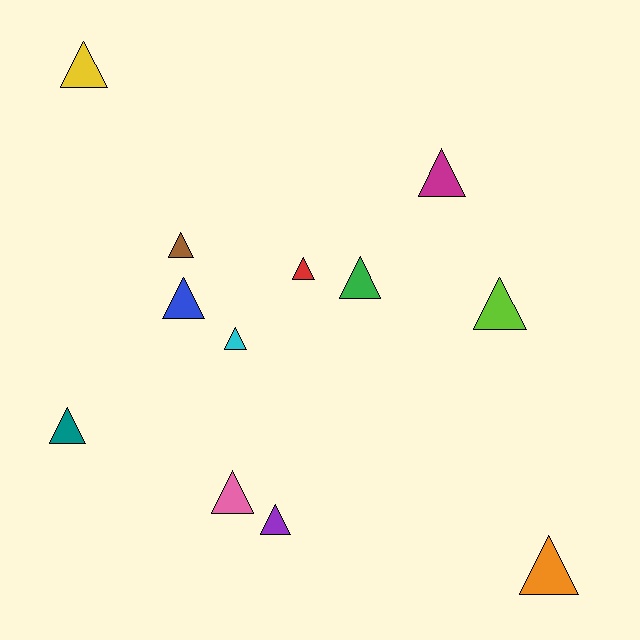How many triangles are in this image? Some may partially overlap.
There are 12 triangles.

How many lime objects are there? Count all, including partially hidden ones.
There is 1 lime object.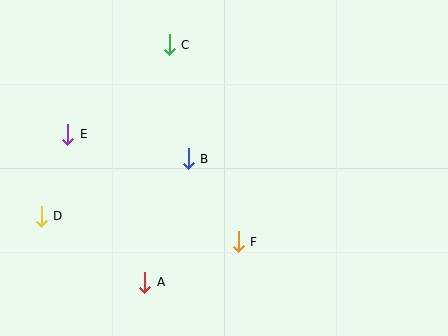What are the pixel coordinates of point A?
Point A is at (145, 282).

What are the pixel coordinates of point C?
Point C is at (169, 45).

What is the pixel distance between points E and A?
The distance between E and A is 167 pixels.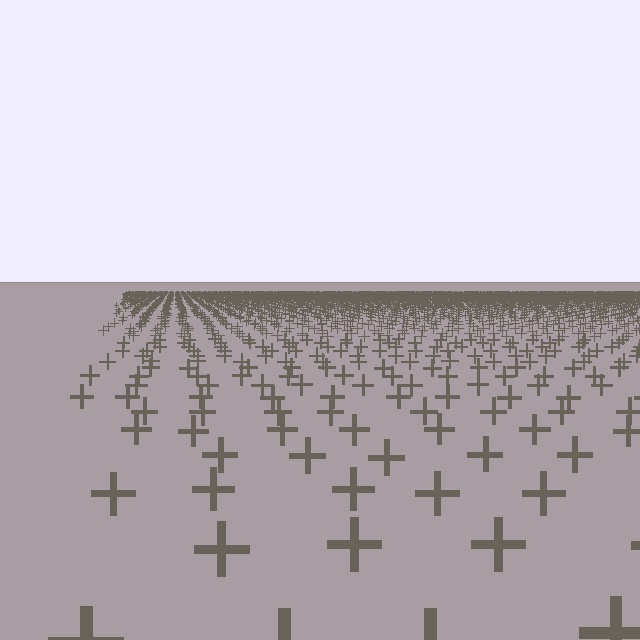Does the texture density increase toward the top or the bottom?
Density increases toward the top.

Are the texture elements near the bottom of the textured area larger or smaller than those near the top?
Larger. Near the bottom, elements are closer to the viewer and appear at a bigger on-screen size.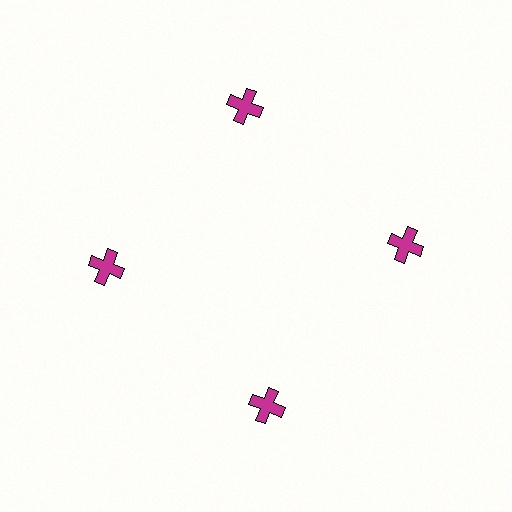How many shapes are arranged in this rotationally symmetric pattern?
There are 4 shapes, arranged in 4 groups of 1.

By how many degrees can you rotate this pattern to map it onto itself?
The pattern maps onto itself every 90 degrees of rotation.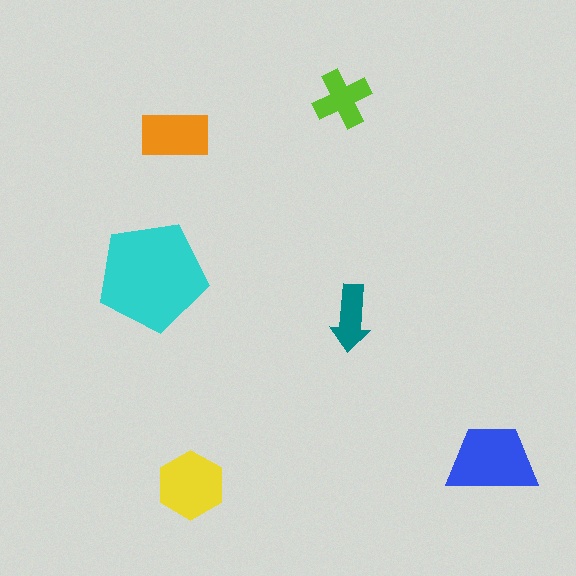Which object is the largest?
The cyan pentagon.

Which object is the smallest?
The teal arrow.